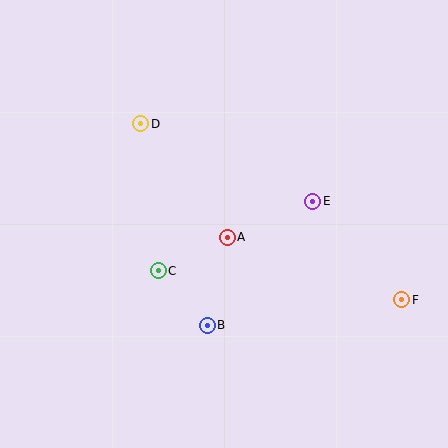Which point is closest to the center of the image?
Point A at (227, 237) is closest to the center.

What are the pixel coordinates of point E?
Point E is at (313, 201).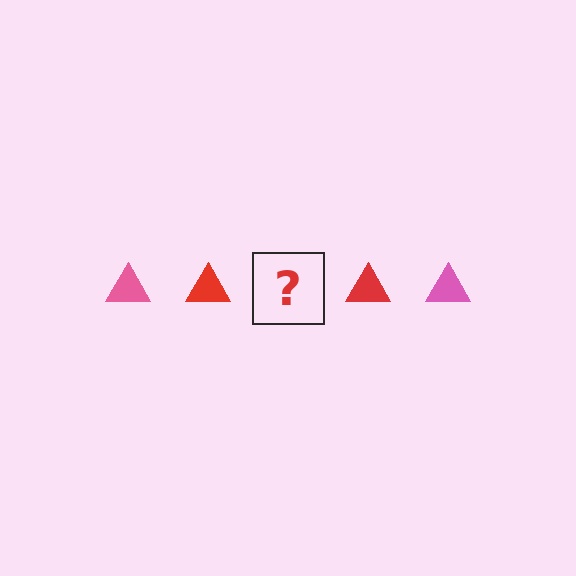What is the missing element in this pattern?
The missing element is a pink triangle.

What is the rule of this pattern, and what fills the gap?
The rule is that the pattern cycles through pink, red triangles. The gap should be filled with a pink triangle.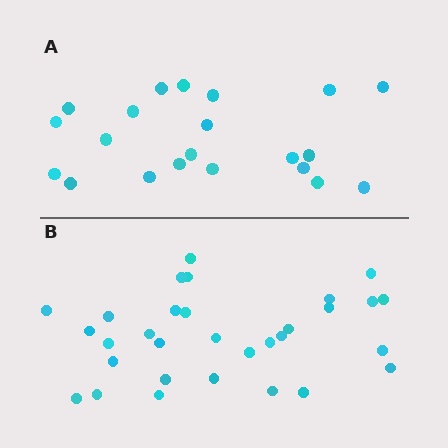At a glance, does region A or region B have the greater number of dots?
Region B (the bottom region) has more dots.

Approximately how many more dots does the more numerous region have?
Region B has roughly 10 or so more dots than region A.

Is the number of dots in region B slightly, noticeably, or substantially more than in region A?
Region B has substantially more. The ratio is roughly 1.5 to 1.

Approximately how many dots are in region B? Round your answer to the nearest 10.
About 30 dots. (The exact count is 31, which rounds to 30.)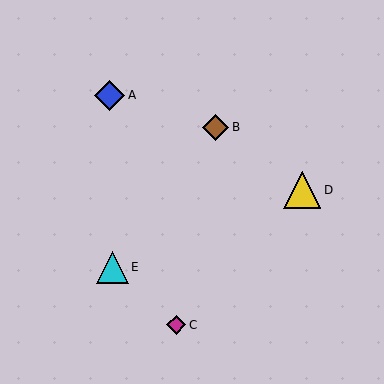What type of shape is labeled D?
Shape D is a yellow triangle.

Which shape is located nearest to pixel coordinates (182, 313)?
The magenta diamond (labeled C) at (176, 325) is nearest to that location.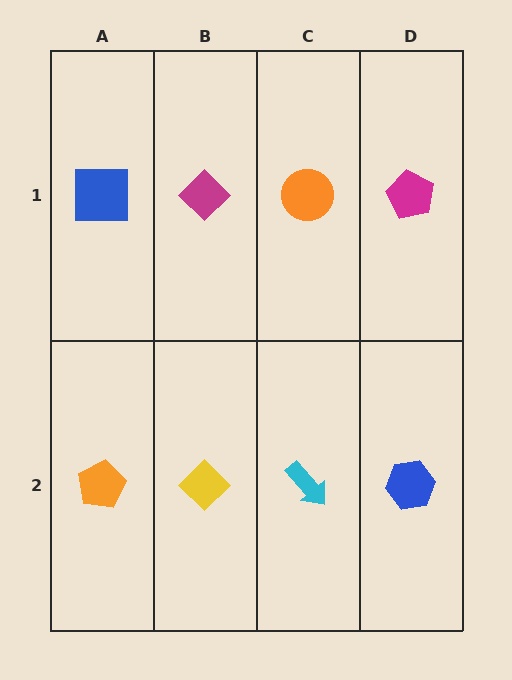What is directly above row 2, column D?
A magenta pentagon.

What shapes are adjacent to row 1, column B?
A yellow diamond (row 2, column B), a blue square (row 1, column A), an orange circle (row 1, column C).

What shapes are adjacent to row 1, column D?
A blue hexagon (row 2, column D), an orange circle (row 1, column C).